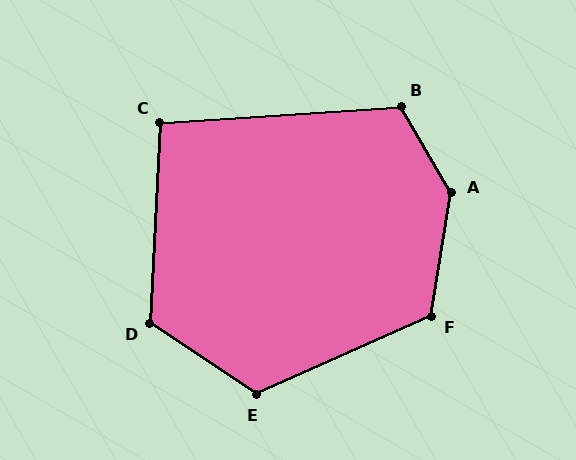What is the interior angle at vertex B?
Approximately 116 degrees (obtuse).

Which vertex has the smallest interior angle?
C, at approximately 97 degrees.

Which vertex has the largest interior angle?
A, at approximately 141 degrees.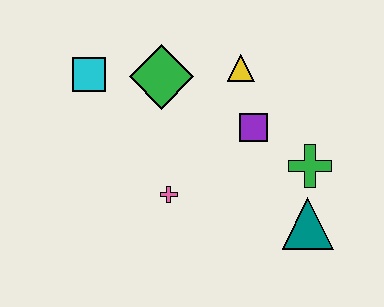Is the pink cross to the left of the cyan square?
No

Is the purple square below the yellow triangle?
Yes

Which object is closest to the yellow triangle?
The purple square is closest to the yellow triangle.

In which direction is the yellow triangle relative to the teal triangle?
The yellow triangle is above the teal triangle.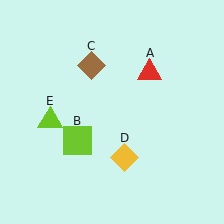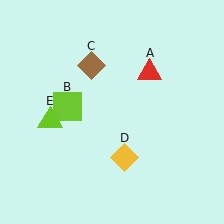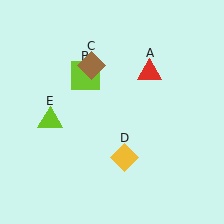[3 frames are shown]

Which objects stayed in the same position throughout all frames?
Red triangle (object A) and brown diamond (object C) and yellow diamond (object D) and lime triangle (object E) remained stationary.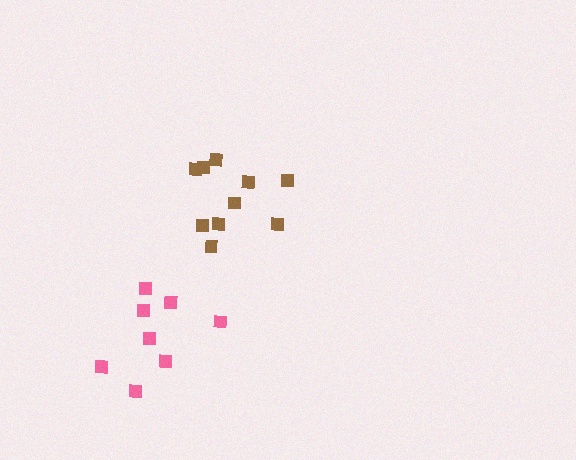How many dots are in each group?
Group 1: 8 dots, Group 2: 10 dots (18 total).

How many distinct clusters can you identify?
There are 2 distinct clusters.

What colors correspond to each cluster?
The clusters are colored: pink, brown.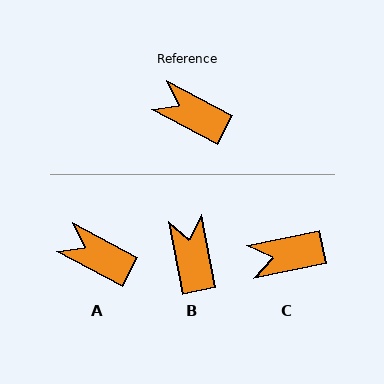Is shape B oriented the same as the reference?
No, it is off by about 52 degrees.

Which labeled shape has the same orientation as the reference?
A.